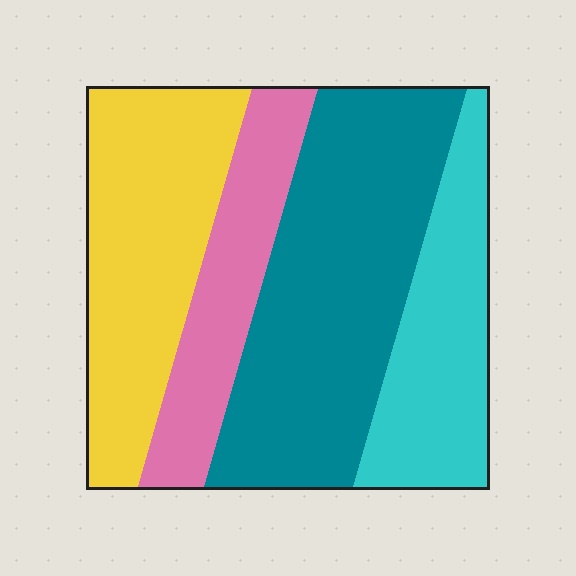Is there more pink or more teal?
Teal.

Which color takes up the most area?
Teal, at roughly 35%.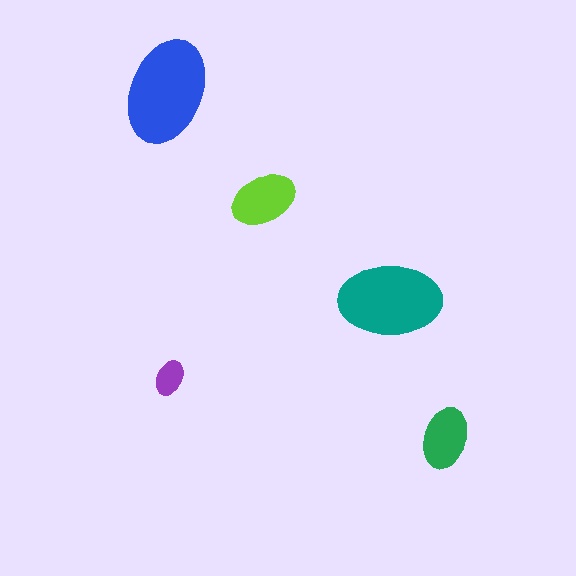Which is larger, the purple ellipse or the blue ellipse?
The blue one.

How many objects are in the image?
There are 5 objects in the image.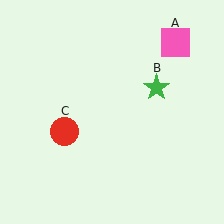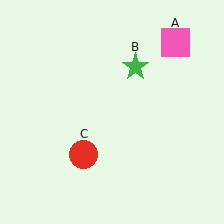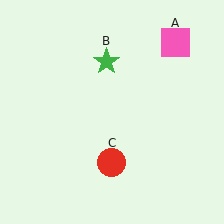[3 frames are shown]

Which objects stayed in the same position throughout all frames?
Pink square (object A) remained stationary.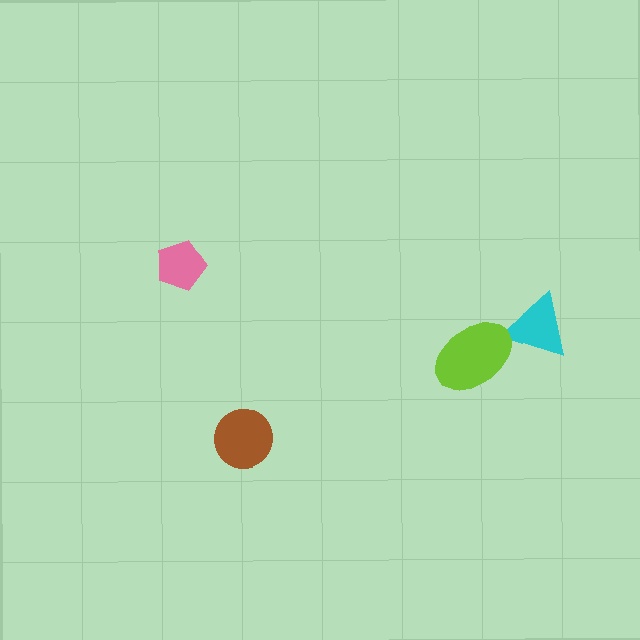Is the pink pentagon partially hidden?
No, no other shape covers it.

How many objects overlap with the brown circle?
0 objects overlap with the brown circle.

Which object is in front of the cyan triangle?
The lime ellipse is in front of the cyan triangle.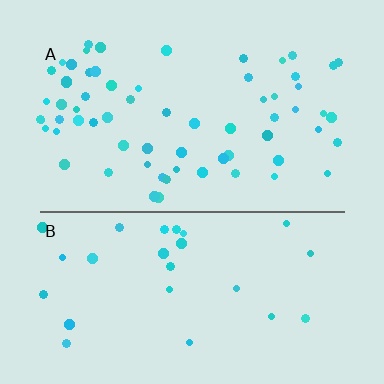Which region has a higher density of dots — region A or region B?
A (the top).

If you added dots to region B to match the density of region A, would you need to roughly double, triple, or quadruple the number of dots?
Approximately double.